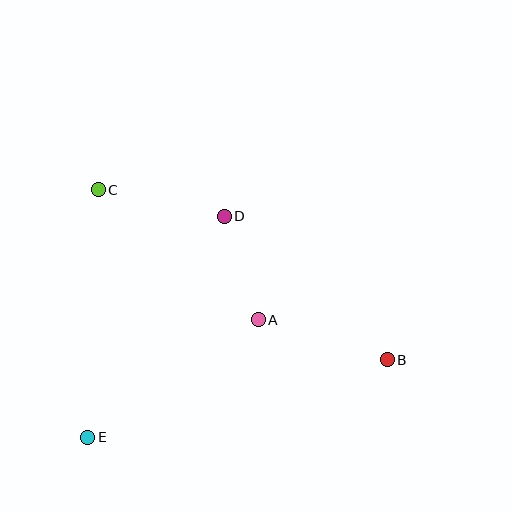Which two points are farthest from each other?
Points B and C are farthest from each other.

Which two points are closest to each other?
Points A and D are closest to each other.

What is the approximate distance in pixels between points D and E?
The distance between D and E is approximately 260 pixels.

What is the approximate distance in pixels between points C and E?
The distance between C and E is approximately 248 pixels.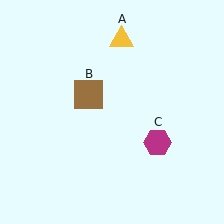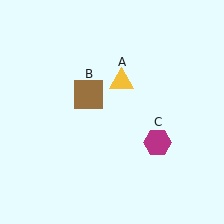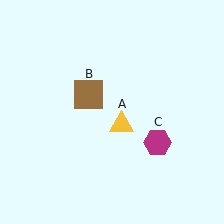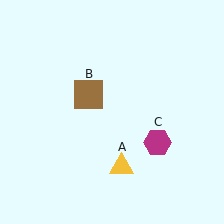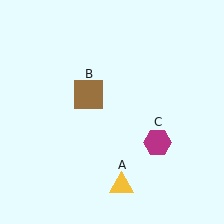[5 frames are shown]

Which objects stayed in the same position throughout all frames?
Brown square (object B) and magenta hexagon (object C) remained stationary.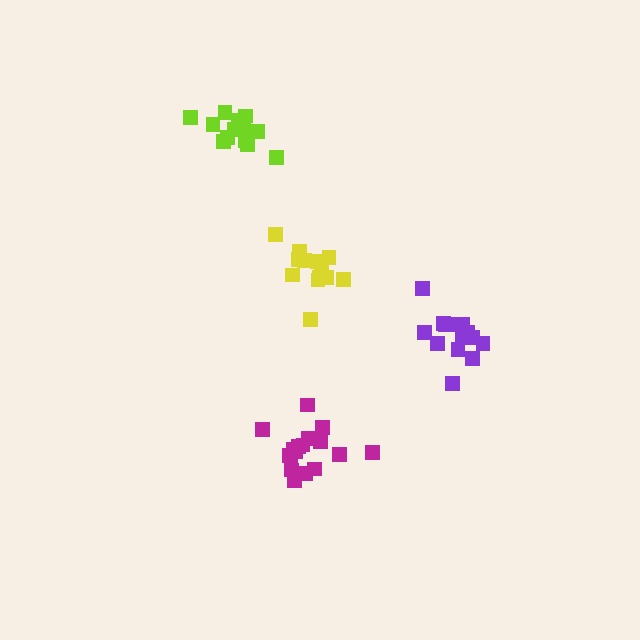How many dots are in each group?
Group 1: 17 dots, Group 2: 14 dots, Group 3: 14 dots, Group 4: 13 dots (58 total).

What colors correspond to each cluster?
The clusters are colored: magenta, purple, lime, yellow.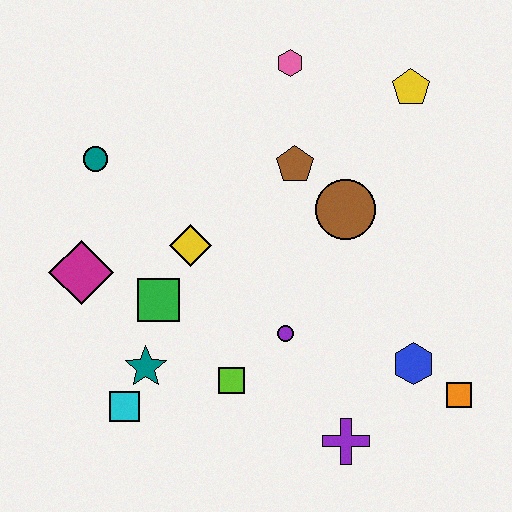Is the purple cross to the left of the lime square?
No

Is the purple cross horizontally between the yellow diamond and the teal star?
No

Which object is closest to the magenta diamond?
The green square is closest to the magenta diamond.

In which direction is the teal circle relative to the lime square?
The teal circle is above the lime square.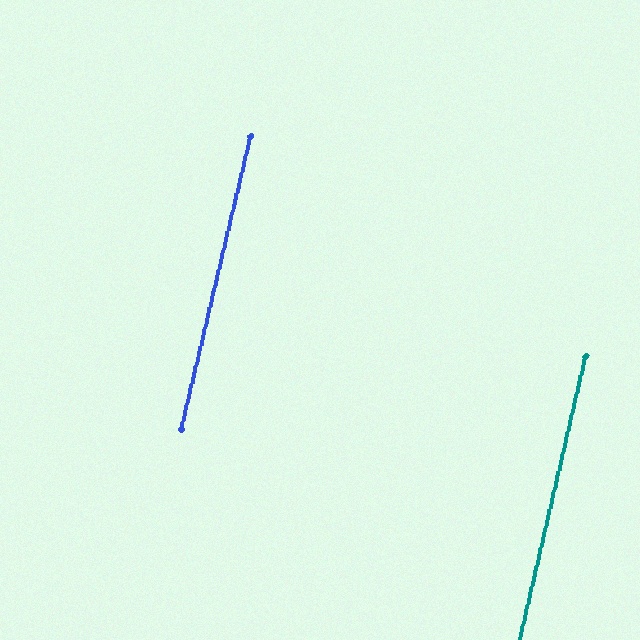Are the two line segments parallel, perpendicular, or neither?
Parallel — their directions differ by only 0.3°.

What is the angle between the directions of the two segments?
Approximately 0 degrees.